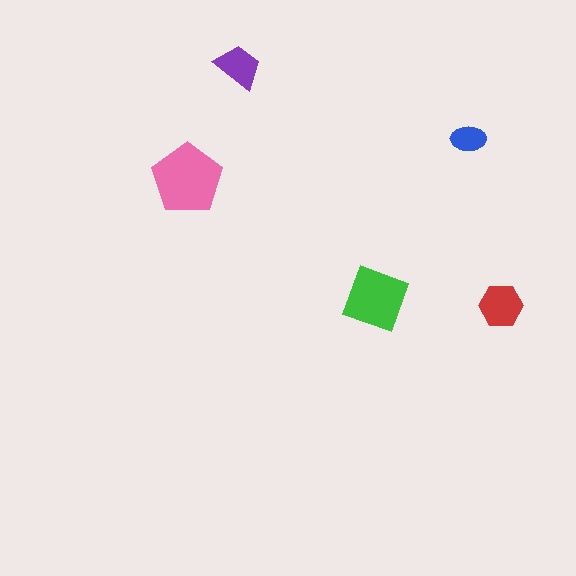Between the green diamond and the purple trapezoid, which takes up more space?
The green diamond.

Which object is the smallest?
The blue ellipse.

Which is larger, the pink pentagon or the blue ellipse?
The pink pentagon.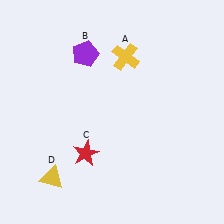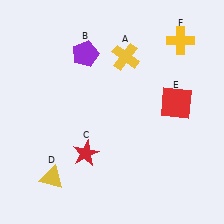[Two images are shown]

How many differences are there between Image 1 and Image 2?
There are 2 differences between the two images.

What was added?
A red square (E), a yellow cross (F) were added in Image 2.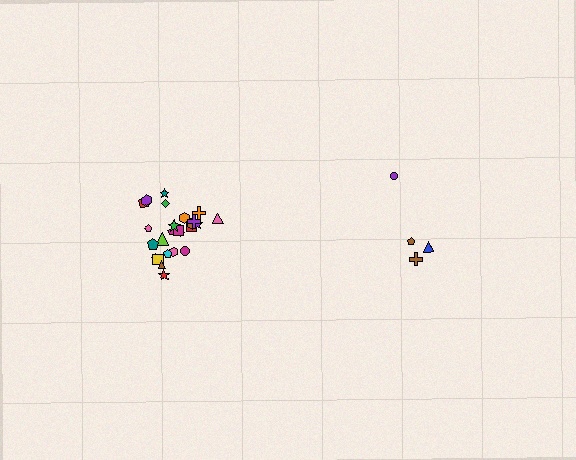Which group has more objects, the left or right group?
The left group.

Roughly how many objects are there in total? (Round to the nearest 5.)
Roughly 30 objects in total.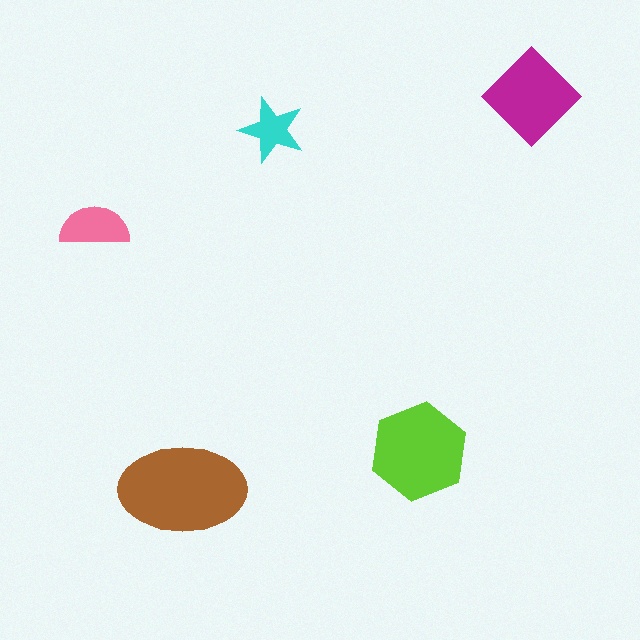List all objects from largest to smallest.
The brown ellipse, the lime hexagon, the magenta diamond, the pink semicircle, the cyan star.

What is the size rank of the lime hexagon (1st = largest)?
2nd.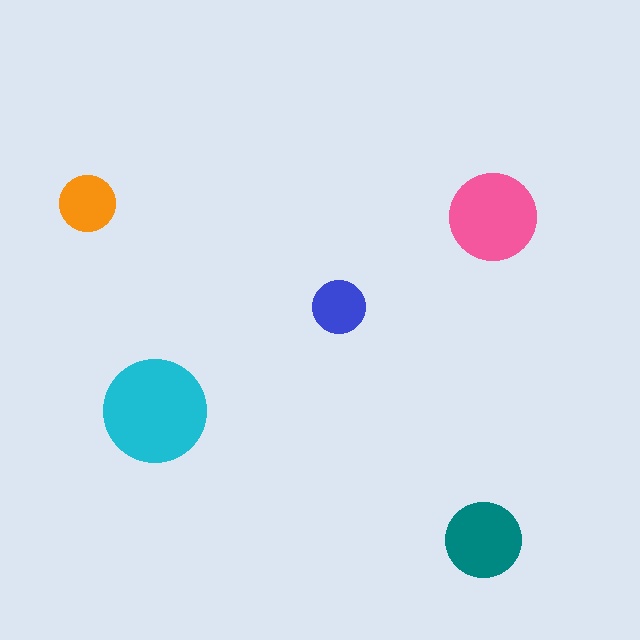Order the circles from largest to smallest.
the cyan one, the pink one, the teal one, the orange one, the blue one.